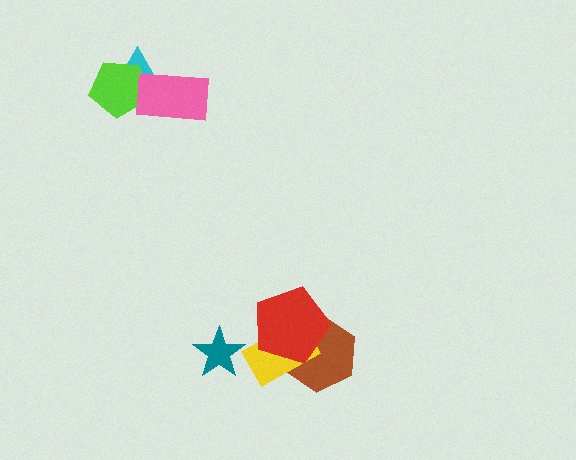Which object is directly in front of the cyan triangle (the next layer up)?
The lime pentagon is directly in front of the cyan triangle.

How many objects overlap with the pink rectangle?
2 objects overlap with the pink rectangle.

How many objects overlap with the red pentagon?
2 objects overlap with the red pentagon.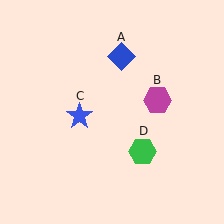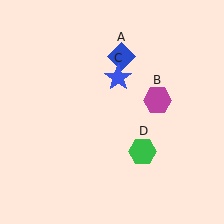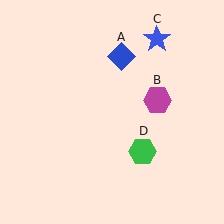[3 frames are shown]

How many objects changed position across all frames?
1 object changed position: blue star (object C).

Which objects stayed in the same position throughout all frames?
Blue diamond (object A) and magenta hexagon (object B) and green hexagon (object D) remained stationary.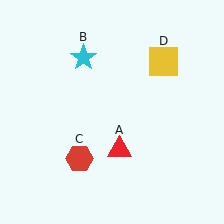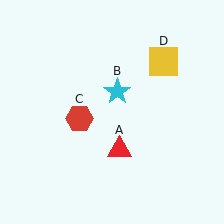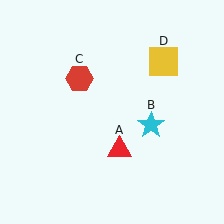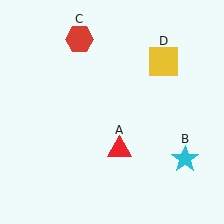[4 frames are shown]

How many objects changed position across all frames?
2 objects changed position: cyan star (object B), red hexagon (object C).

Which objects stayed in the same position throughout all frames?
Red triangle (object A) and yellow square (object D) remained stationary.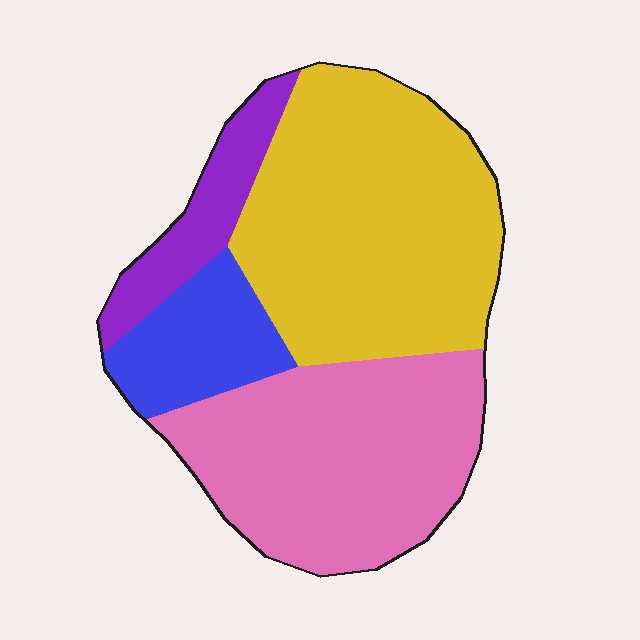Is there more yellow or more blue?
Yellow.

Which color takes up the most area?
Yellow, at roughly 40%.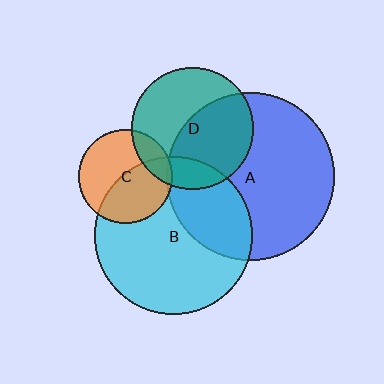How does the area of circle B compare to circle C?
Approximately 2.8 times.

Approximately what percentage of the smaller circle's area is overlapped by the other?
Approximately 50%.